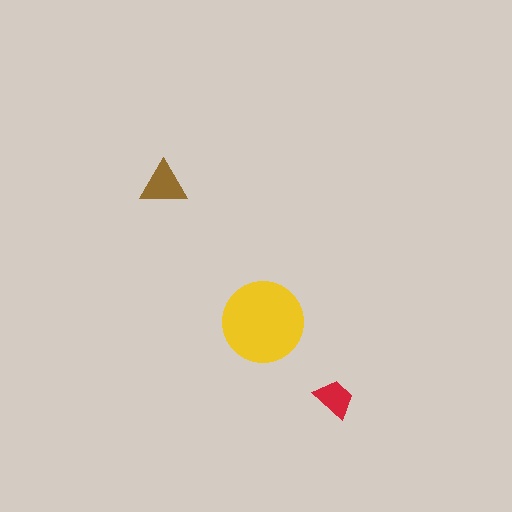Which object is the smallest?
The red trapezoid.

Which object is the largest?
The yellow circle.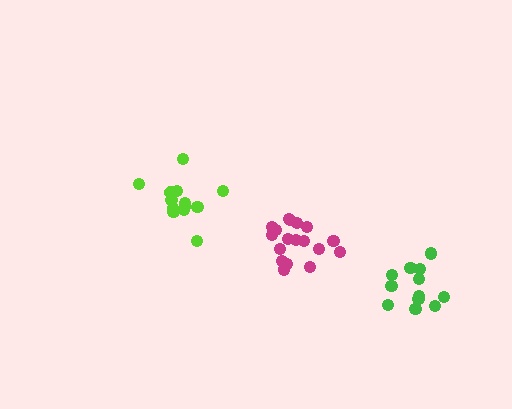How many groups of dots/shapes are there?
There are 3 groups.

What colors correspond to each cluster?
The clusters are colored: green, lime, magenta.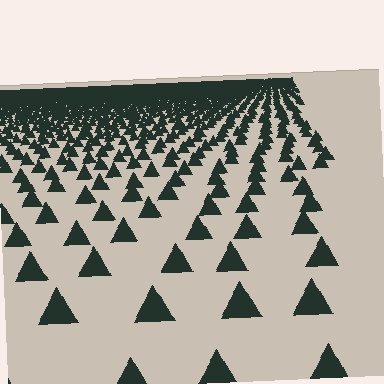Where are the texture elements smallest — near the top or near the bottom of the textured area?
Near the top.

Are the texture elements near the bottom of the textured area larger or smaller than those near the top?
Larger. Near the bottom, elements are closer to the viewer and appear at a bigger on-screen size.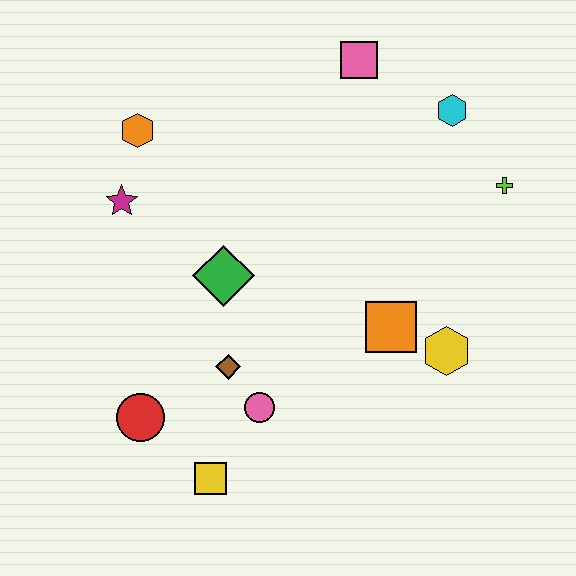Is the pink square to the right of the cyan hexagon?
No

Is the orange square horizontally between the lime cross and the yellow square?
Yes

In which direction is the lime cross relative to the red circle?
The lime cross is to the right of the red circle.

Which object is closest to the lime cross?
The cyan hexagon is closest to the lime cross.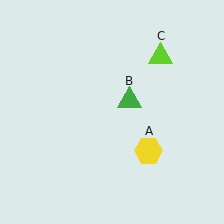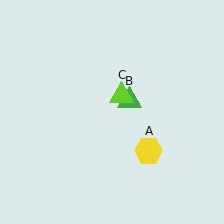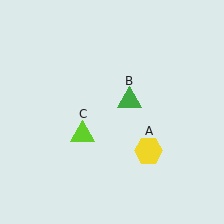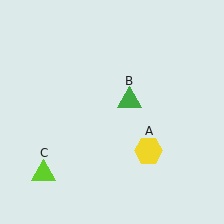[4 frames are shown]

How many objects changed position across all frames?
1 object changed position: lime triangle (object C).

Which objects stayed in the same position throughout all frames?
Yellow hexagon (object A) and green triangle (object B) remained stationary.